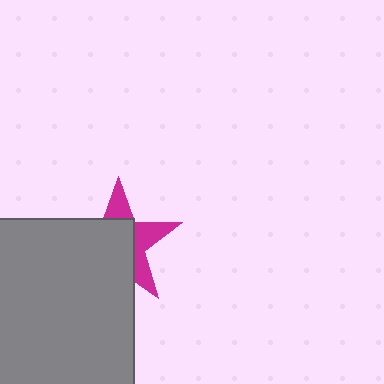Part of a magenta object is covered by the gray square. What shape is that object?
It is a star.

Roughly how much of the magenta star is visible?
A small part of it is visible (roughly 38%).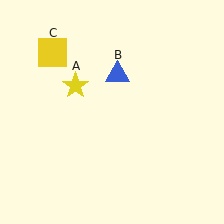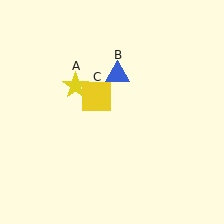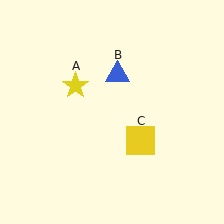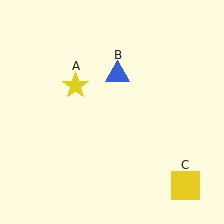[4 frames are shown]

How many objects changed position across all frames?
1 object changed position: yellow square (object C).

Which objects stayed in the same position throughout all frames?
Yellow star (object A) and blue triangle (object B) remained stationary.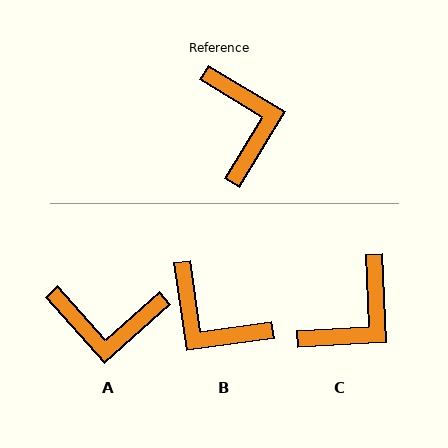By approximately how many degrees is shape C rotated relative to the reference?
Approximately 56 degrees clockwise.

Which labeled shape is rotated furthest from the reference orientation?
B, about 141 degrees away.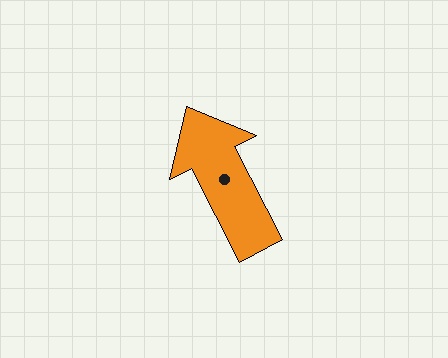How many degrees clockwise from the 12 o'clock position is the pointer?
Approximately 333 degrees.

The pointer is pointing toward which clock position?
Roughly 11 o'clock.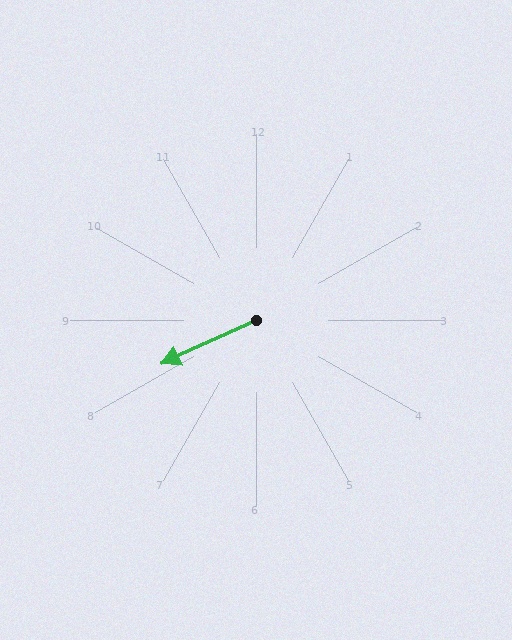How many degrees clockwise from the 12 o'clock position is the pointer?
Approximately 246 degrees.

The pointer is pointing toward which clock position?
Roughly 8 o'clock.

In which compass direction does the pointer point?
Southwest.